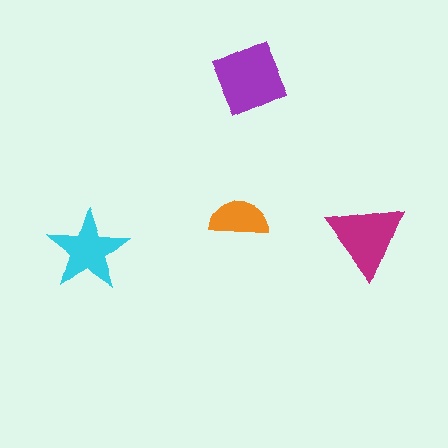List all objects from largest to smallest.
The purple diamond, the magenta triangle, the cyan star, the orange semicircle.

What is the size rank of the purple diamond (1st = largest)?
1st.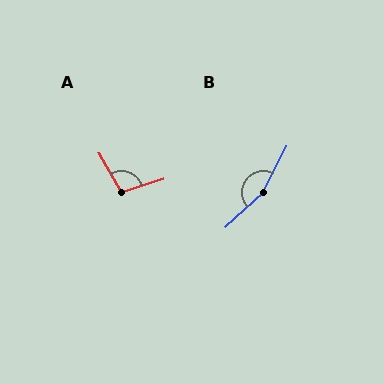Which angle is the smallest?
A, at approximately 102 degrees.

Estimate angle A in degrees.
Approximately 102 degrees.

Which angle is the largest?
B, at approximately 160 degrees.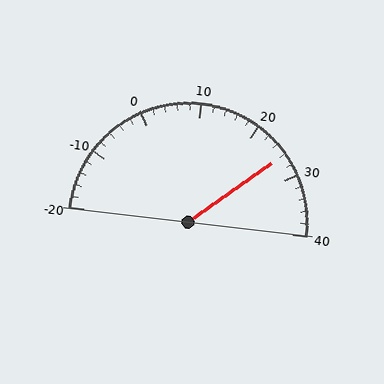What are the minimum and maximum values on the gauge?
The gauge ranges from -20 to 40.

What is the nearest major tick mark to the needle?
The nearest major tick mark is 30.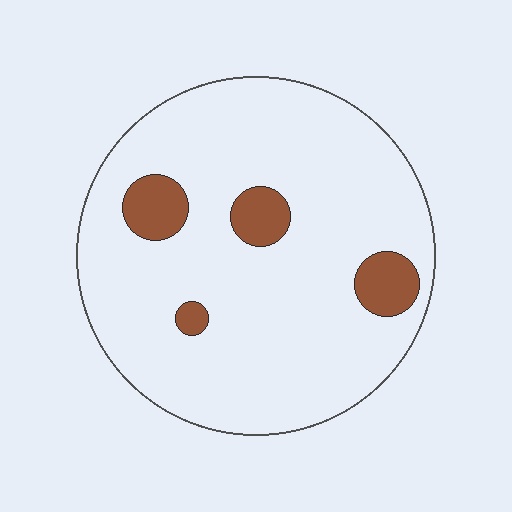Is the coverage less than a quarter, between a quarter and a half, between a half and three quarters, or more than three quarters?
Less than a quarter.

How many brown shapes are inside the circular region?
4.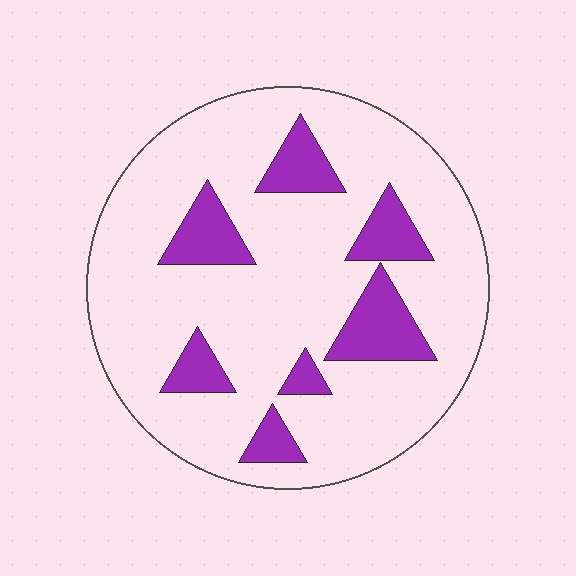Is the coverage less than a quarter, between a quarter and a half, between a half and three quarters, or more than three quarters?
Less than a quarter.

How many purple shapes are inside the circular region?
7.